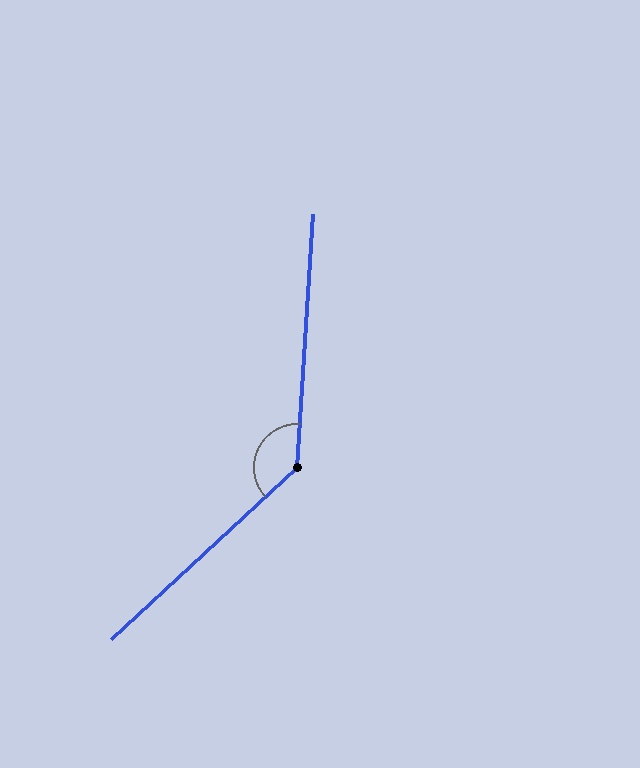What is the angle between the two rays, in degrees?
Approximately 136 degrees.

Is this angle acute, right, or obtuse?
It is obtuse.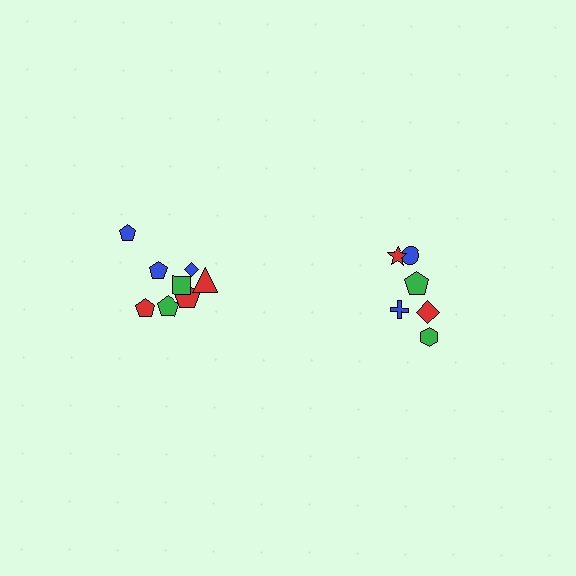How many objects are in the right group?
There are 6 objects.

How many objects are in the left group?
There are 8 objects.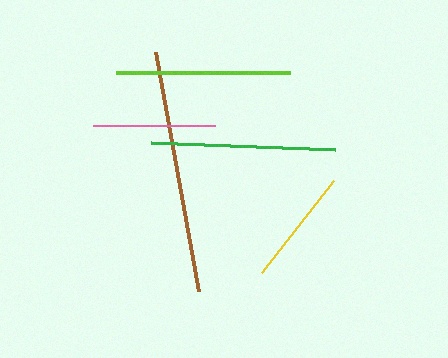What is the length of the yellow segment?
The yellow segment is approximately 117 pixels long.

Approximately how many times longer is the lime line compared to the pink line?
The lime line is approximately 1.4 times the length of the pink line.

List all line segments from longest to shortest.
From longest to shortest: brown, green, lime, pink, yellow.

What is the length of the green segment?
The green segment is approximately 184 pixels long.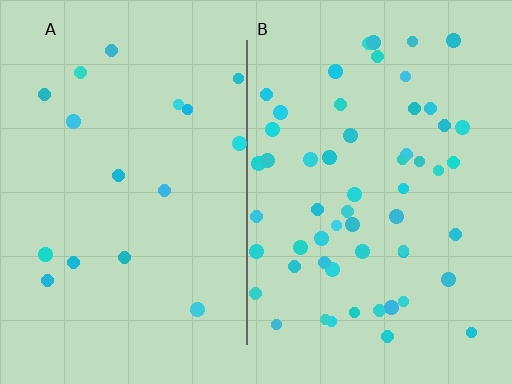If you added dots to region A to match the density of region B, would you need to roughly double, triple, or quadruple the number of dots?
Approximately triple.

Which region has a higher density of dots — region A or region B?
B (the right).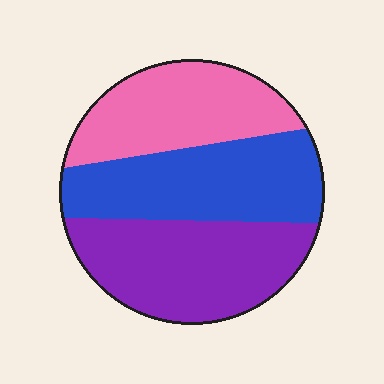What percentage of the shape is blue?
Blue covers 34% of the shape.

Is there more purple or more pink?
Purple.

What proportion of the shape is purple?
Purple takes up about three eighths (3/8) of the shape.